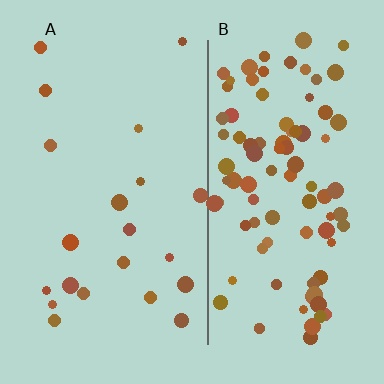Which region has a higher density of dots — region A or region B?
B (the right).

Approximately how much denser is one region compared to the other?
Approximately 4.5× — region B over region A.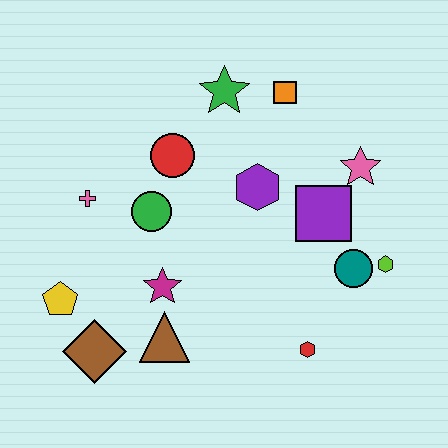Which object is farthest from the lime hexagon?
The yellow pentagon is farthest from the lime hexagon.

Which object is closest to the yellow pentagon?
The brown diamond is closest to the yellow pentagon.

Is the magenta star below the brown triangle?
No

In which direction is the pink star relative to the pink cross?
The pink star is to the right of the pink cross.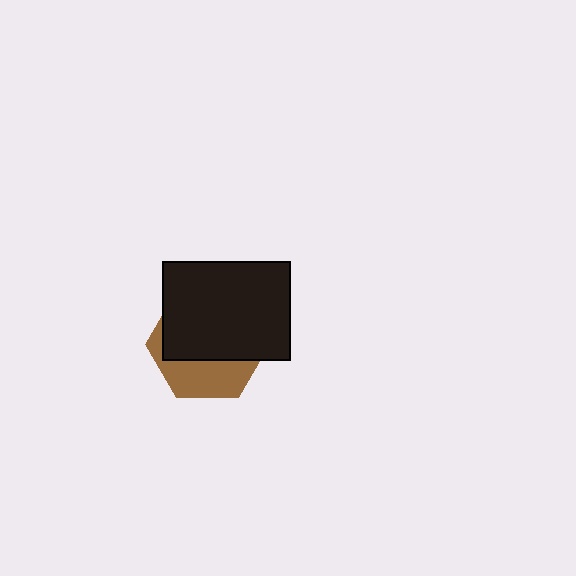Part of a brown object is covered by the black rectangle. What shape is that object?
It is a hexagon.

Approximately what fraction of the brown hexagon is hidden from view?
Roughly 65% of the brown hexagon is hidden behind the black rectangle.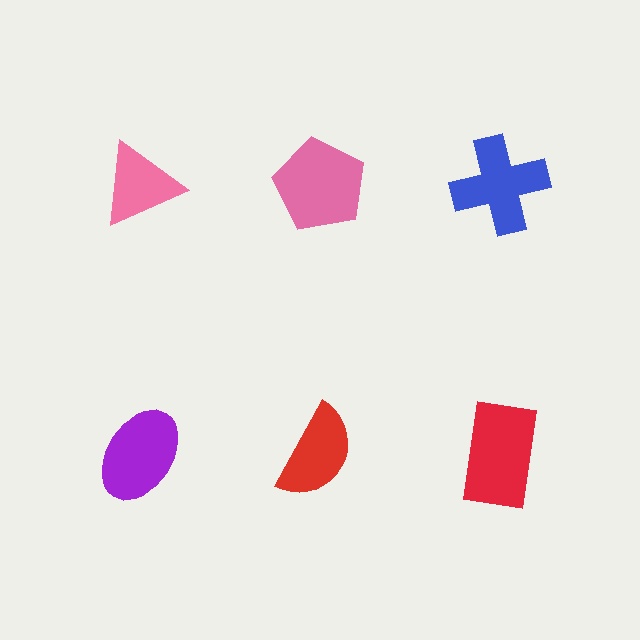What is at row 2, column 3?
A red rectangle.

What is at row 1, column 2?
A pink pentagon.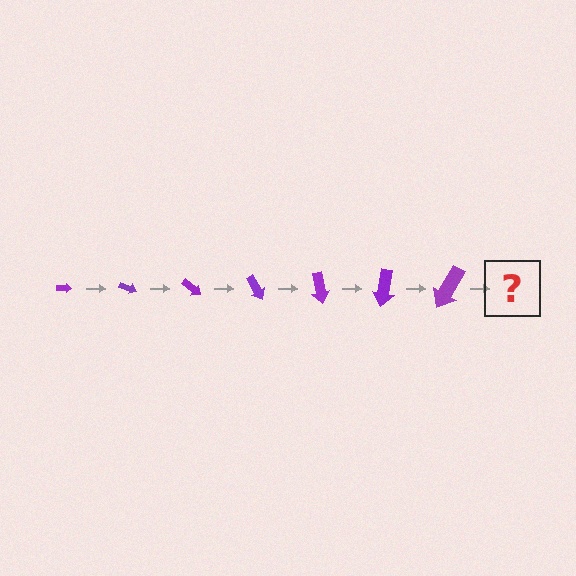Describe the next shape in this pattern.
It should be an arrow, larger than the previous one and rotated 140 degrees from the start.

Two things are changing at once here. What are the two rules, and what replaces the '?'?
The two rules are that the arrow grows larger each step and it rotates 20 degrees each step. The '?' should be an arrow, larger than the previous one and rotated 140 degrees from the start.